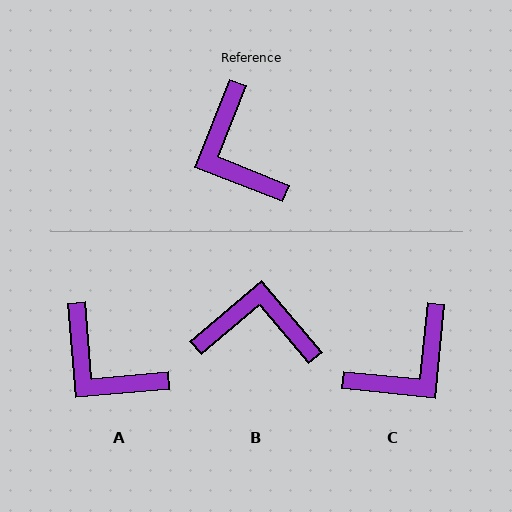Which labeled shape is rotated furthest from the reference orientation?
B, about 118 degrees away.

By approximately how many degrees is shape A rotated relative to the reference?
Approximately 26 degrees counter-clockwise.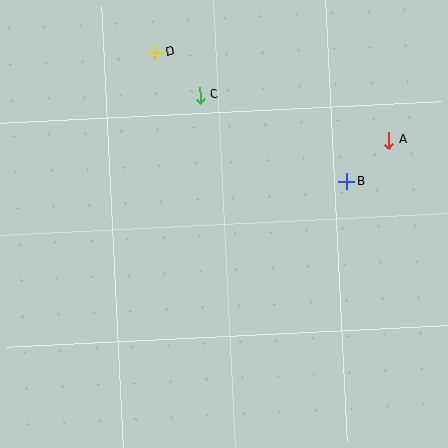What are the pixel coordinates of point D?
Point D is at (155, 52).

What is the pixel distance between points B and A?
The distance between B and A is 59 pixels.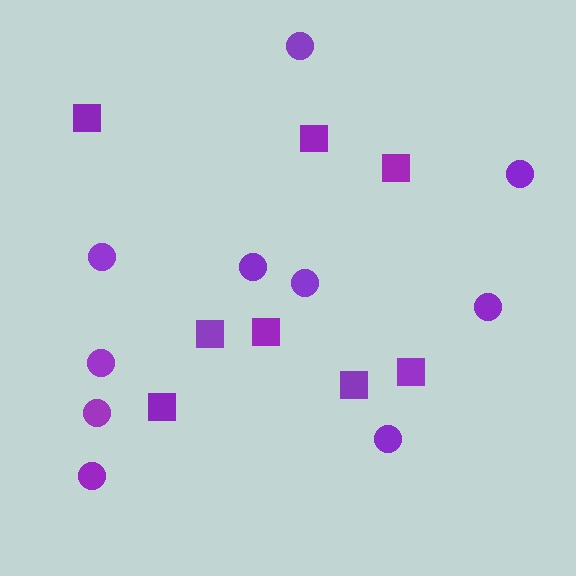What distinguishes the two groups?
There are 2 groups: one group of squares (8) and one group of circles (10).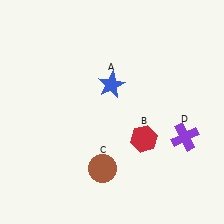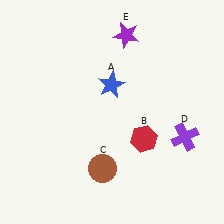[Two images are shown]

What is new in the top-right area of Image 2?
A purple star (E) was added in the top-right area of Image 2.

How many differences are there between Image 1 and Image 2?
There is 1 difference between the two images.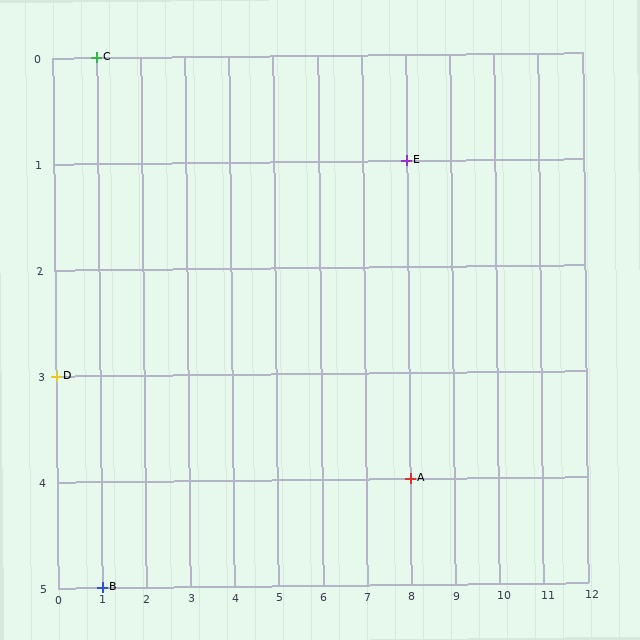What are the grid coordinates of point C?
Point C is at grid coordinates (1, 0).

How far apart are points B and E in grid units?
Points B and E are 7 columns and 4 rows apart (about 8.1 grid units diagonally).